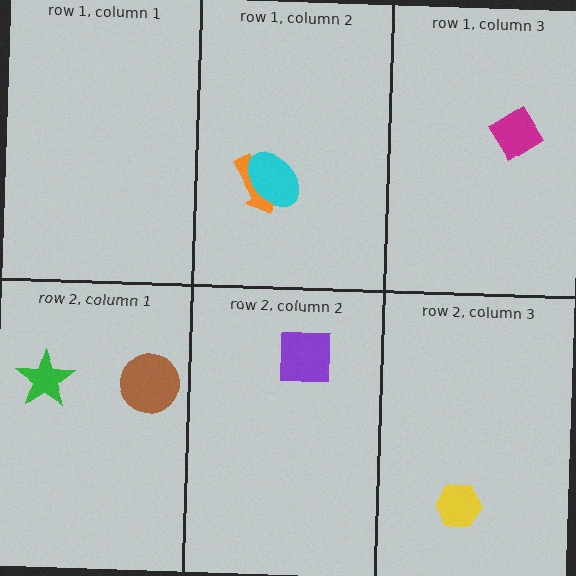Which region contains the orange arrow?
The row 1, column 2 region.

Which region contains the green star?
The row 2, column 1 region.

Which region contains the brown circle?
The row 2, column 1 region.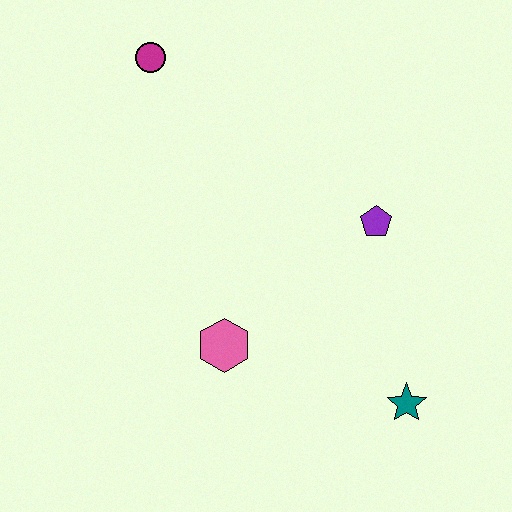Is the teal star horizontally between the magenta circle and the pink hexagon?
No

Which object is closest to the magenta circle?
The purple pentagon is closest to the magenta circle.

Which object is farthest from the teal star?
The magenta circle is farthest from the teal star.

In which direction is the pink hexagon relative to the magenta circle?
The pink hexagon is below the magenta circle.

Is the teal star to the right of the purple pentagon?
Yes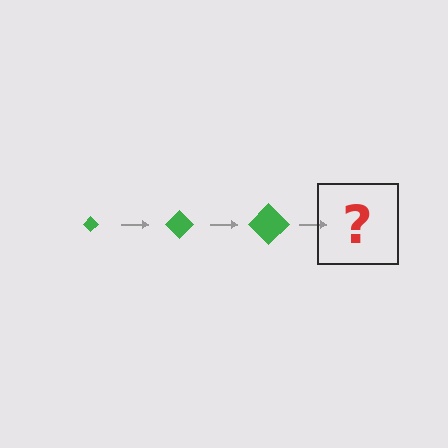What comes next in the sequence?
The next element should be a green diamond, larger than the previous one.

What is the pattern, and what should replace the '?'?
The pattern is that the diamond gets progressively larger each step. The '?' should be a green diamond, larger than the previous one.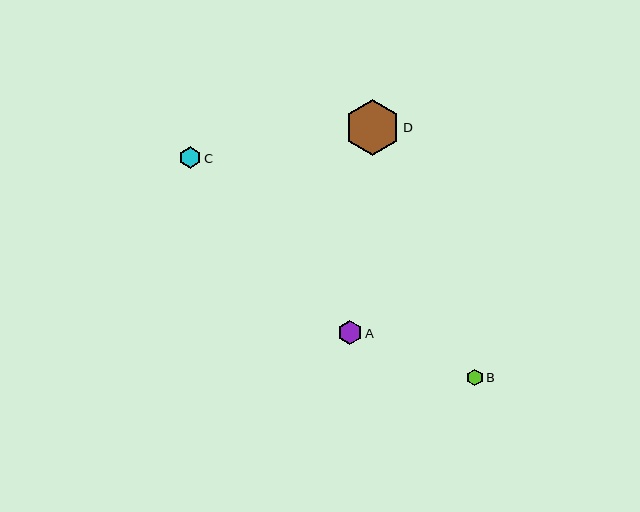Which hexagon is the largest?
Hexagon D is the largest with a size of approximately 55 pixels.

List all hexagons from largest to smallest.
From largest to smallest: D, A, C, B.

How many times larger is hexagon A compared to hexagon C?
Hexagon A is approximately 1.1 times the size of hexagon C.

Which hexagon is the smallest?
Hexagon B is the smallest with a size of approximately 16 pixels.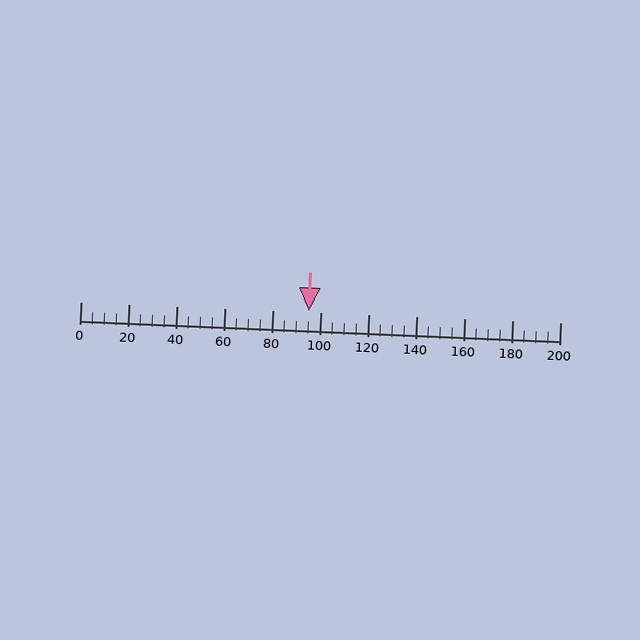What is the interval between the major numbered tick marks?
The major tick marks are spaced 20 units apart.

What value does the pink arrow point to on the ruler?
The pink arrow points to approximately 95.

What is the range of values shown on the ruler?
The ruler shows values from 0 to 200.